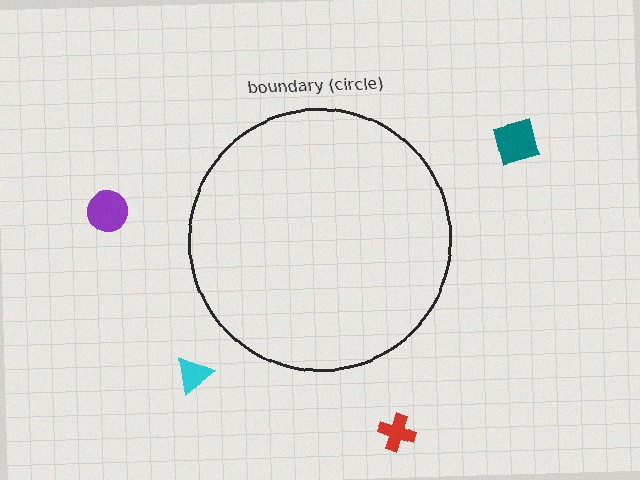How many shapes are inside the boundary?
0 inside, 4 outside.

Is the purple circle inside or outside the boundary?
Outside.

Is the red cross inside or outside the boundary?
Outside.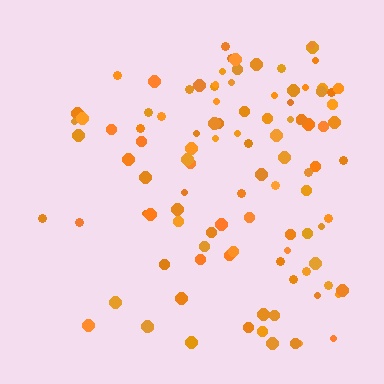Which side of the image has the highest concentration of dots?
The right.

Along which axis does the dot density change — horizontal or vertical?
Horizontal.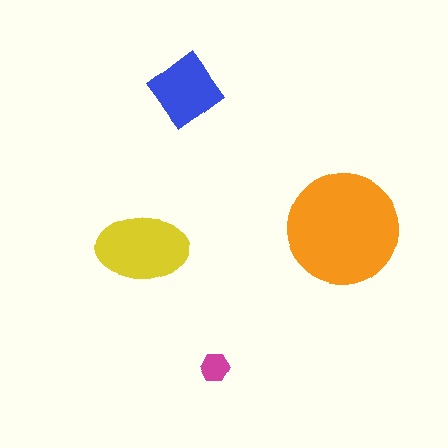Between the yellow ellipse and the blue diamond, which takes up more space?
The yellow ellipse.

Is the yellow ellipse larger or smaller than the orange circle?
Smaller.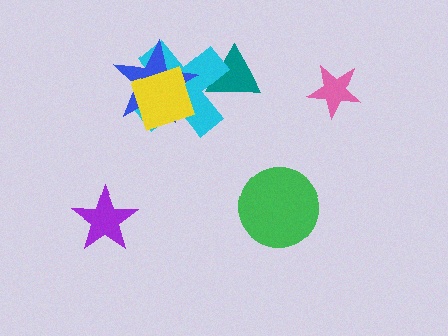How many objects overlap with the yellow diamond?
2 objects overlap with the yellow diamond.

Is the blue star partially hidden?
Yes, it is partially covered by another shape.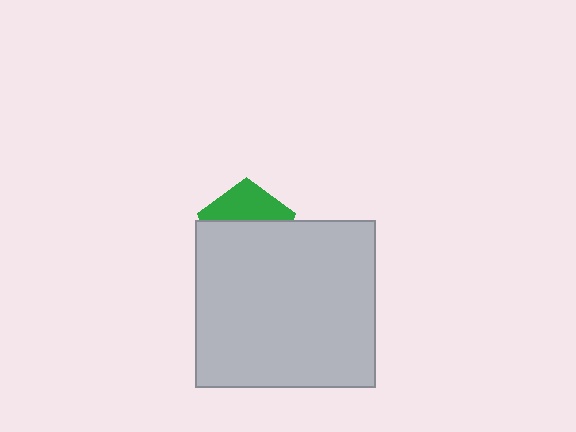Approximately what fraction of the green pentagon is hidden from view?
Roughly 63% of the green pentagon is hidden behind the light gray rectangle.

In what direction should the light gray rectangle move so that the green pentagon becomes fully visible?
The light gray rectangle should move down. That is the shortest direction to clear the overlap and leave the green pentagon fully visible.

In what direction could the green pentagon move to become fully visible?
The green pentagon could move up. That would shift it out from behind the light gray rectangle entirely.